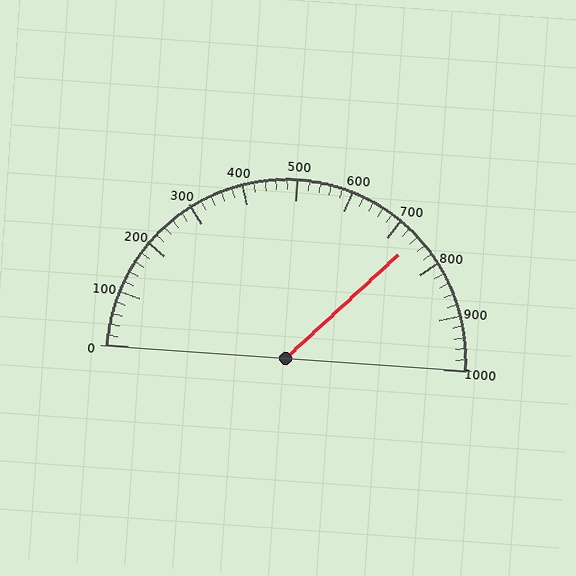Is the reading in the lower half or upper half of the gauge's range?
The reading is in the upper half of the range (0 to 1000).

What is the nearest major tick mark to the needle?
The nearest major tick mark is 700.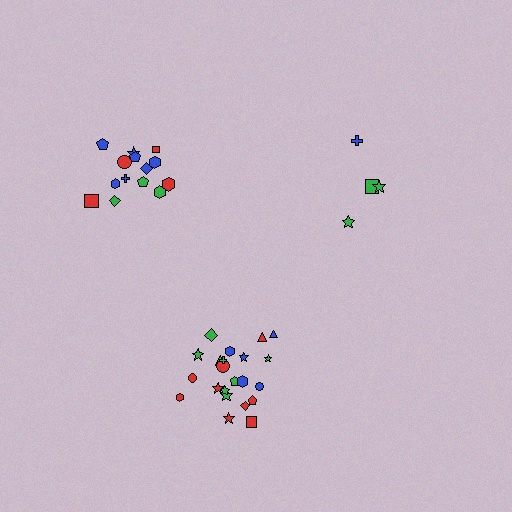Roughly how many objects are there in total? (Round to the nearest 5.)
Roughly 40 objects in total.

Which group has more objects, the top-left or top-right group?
The top-left group.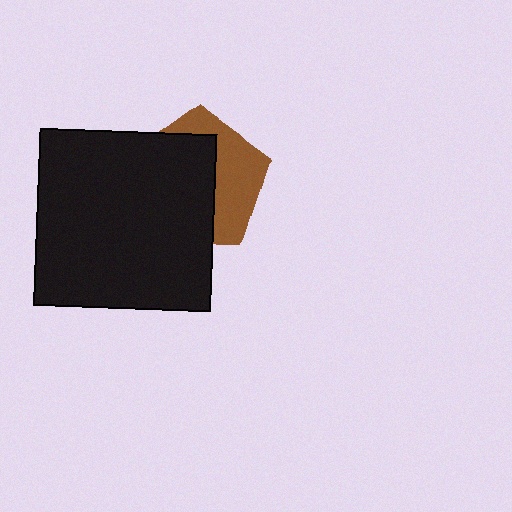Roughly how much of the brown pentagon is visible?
A small part of it is visible (roughly 39%).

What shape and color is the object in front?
The object in front is a black square.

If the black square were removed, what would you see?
You would see the complete brown pentagon.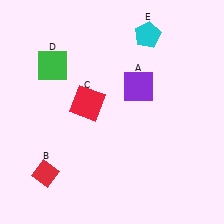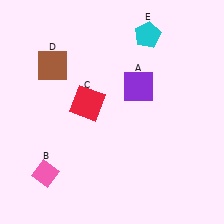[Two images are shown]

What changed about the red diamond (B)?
In Image 1, B is red. In Image 2, it changed to pink.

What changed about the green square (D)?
In Image 1, D is green. In Image 2, it changed to brown.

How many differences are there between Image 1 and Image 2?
There are 2 differences between the two images.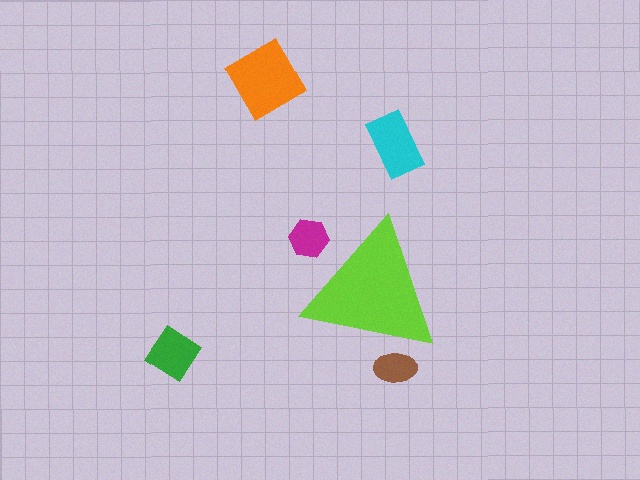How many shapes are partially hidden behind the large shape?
2 shapes are partially hidden.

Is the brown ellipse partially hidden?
Yes, the brown ellipse is partially hidden behind the lime triangle.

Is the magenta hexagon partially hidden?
Yes, the magenta hexagon is partially hidden behind the lime triangle.